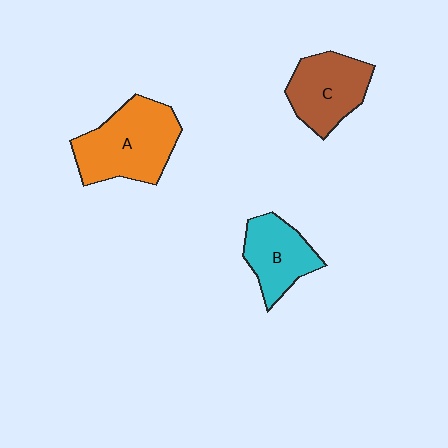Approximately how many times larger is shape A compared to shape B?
Approximately 1.5 times.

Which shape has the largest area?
Shape A (orange).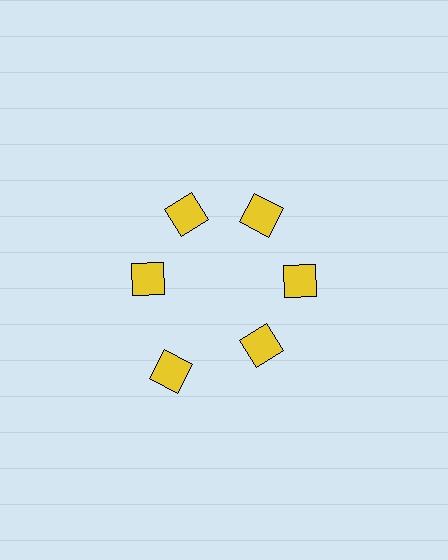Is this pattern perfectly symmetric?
No. The 6 yellow diamonds are arranged in a ring, but one element near the 7 o'clock position is pushed outward from the center, breaking the 6-fold rotational symmetry.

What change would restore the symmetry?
The symmetry would be restored by moving it inward, back onto the ring so that all 6 diamonds sit at equal angles and equal distance from the center.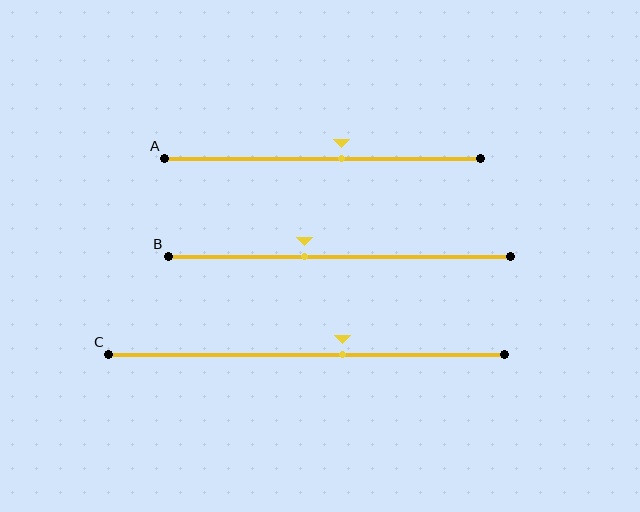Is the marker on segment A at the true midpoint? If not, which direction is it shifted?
No, the marker on segment A is shifted to the right by about 6% of the segment length.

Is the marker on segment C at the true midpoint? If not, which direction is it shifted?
No, the marker on segment C is shifted to the right by about 9% of the segment length.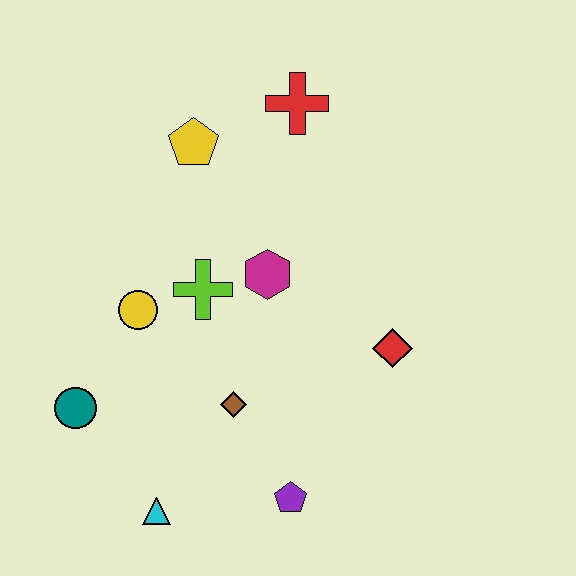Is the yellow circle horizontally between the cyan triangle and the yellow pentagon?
No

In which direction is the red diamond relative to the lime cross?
The red diamond is to the right of the lime cross.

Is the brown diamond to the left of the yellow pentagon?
No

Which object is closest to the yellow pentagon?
The red cross is closest to the yellow pentagon.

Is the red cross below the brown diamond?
No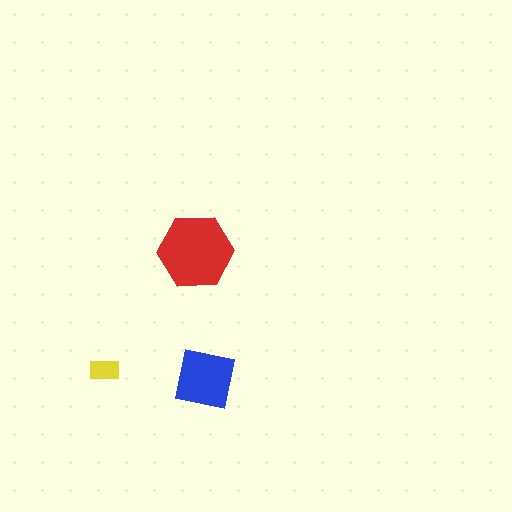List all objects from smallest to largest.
The yellow rectangle, the blue square, the red hexagon.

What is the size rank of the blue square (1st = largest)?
2nd.